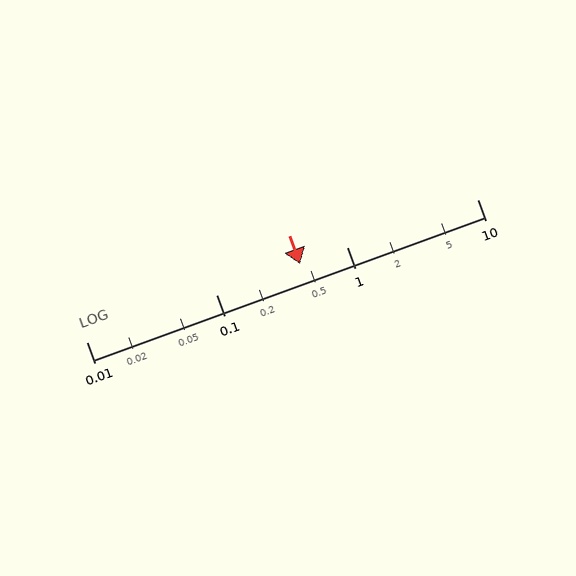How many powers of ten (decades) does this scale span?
The scale spans 3 decades, from 0.01 to 10.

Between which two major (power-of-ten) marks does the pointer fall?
The pointer is between 0.1 and 1.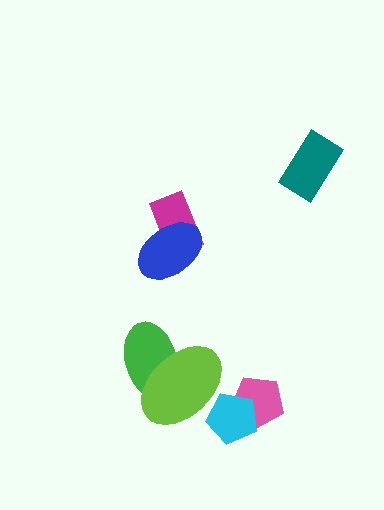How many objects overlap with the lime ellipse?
2 objects overlap with the lime ellipse.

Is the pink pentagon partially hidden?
Yes, it is partially covered by another shape.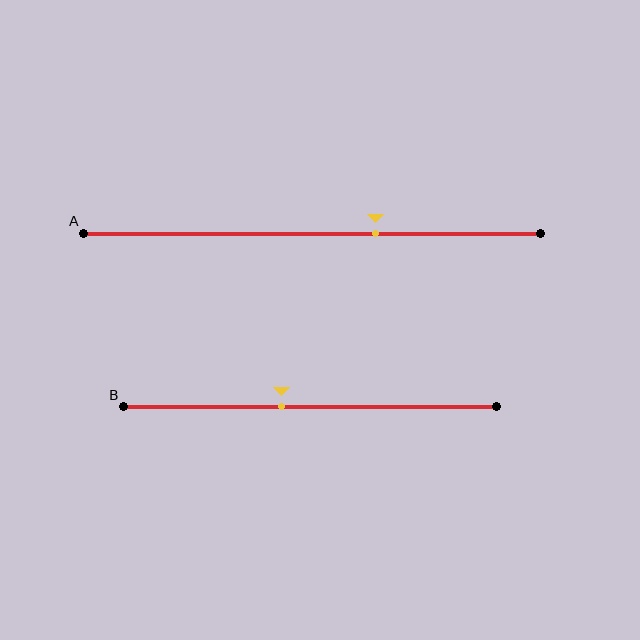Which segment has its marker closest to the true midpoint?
Segment B has its marker closest to the true midpoint.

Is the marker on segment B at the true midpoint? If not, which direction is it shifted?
No, the marker on segment B is shifted to the left by about 8% of the segment length.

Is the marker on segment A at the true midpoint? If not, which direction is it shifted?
No, the marker on segment A is shifted to the right by about 14% of the segment length.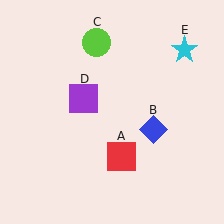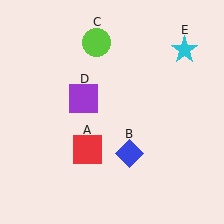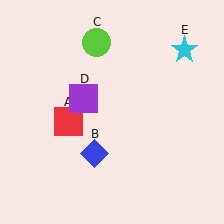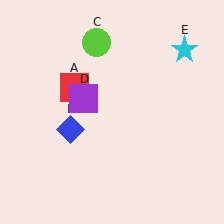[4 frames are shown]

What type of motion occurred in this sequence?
The red square (object A), blue diamond (object B) rotated clockwise around the center of the scene.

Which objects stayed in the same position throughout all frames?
Lime circle (object C) and purple square (object D) and cyan star (object E) remained stationary.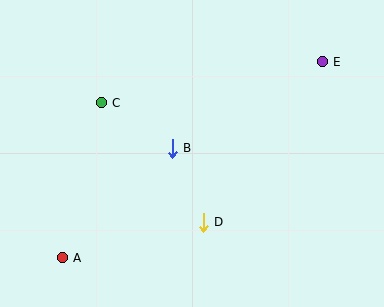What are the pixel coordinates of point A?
Point A is at (62, 258).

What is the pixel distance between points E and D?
The distance between E and D is 200 pixels.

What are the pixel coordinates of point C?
Point C is at (101, 103).